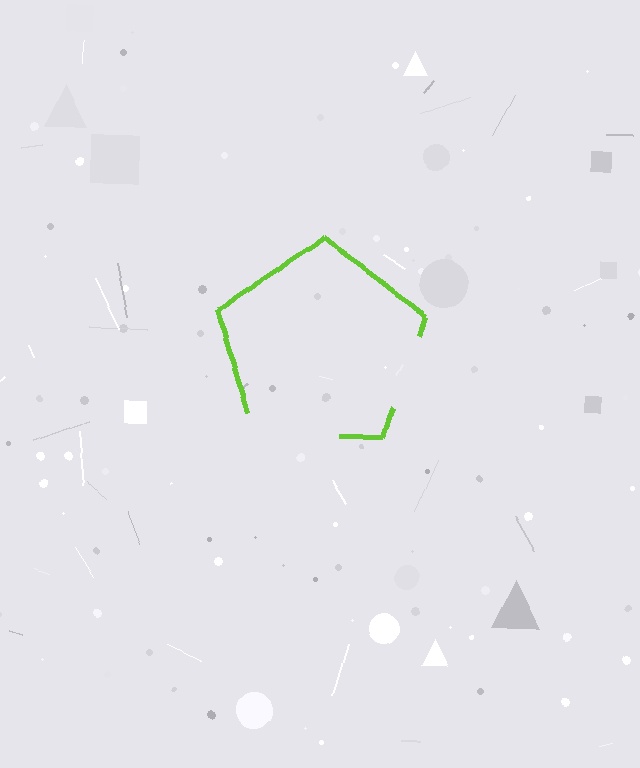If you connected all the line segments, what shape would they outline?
They would outline a pentagon.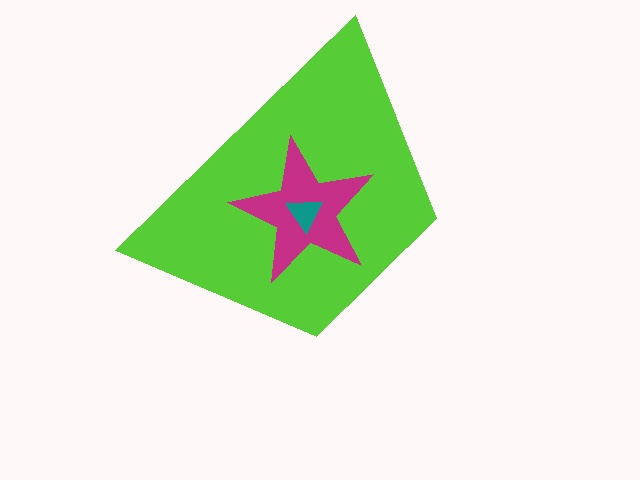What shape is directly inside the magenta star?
The teal triangle.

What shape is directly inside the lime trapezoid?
The magenta star.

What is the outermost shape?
The lime trapezoid.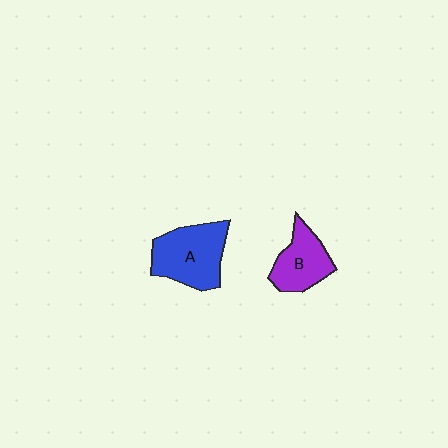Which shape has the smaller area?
Shape B (purple).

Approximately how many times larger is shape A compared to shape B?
Approximately 1.4 times.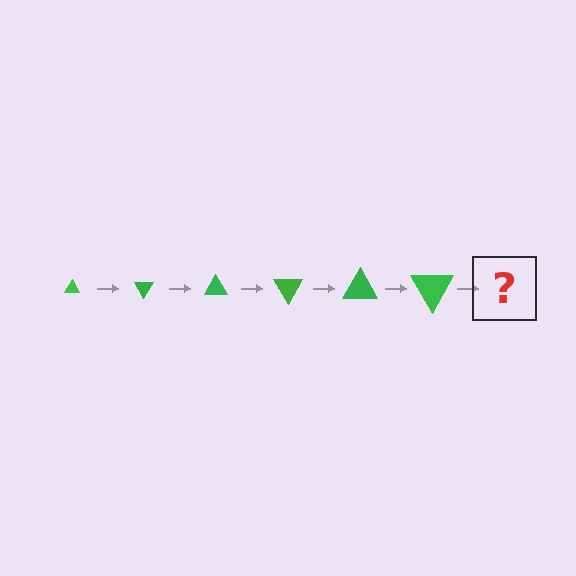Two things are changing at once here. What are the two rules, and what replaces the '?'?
The two rules are that the triangle grows larger each step and it rotates 60 degrees each step. The '?' should be a triangle, larger than the previous one and rotated 360 degrees from the start.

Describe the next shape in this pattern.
It should be a triangle, larger than the previous one and rotated 360 degrees from the start.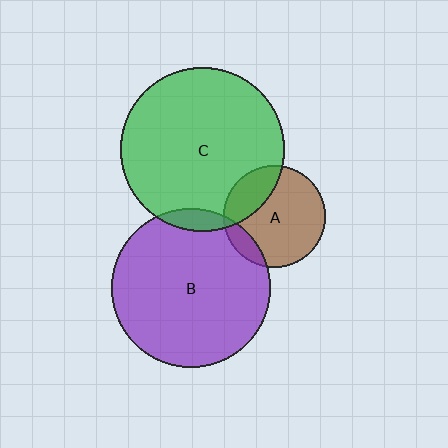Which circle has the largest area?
Circle C (green).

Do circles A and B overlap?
Yes.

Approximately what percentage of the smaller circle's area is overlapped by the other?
Approximately 10%.